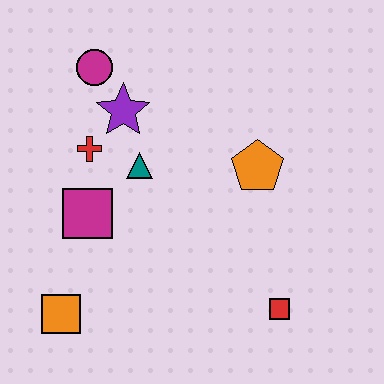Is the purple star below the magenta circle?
Yes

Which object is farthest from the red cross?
The red square is farthest from the red cross.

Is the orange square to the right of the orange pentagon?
No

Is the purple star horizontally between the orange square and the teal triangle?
Yes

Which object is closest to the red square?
The orange pentagon is closest to the red square.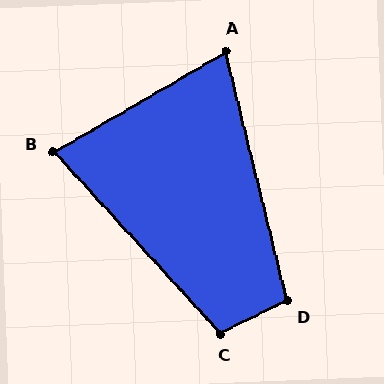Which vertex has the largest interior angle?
C, at approximately 106 degrees.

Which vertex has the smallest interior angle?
A, at approximately 74 degrees.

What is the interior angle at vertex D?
Approximately 102 degrees (obtuse).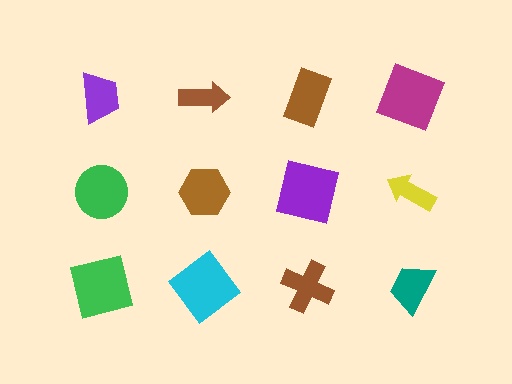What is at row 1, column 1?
A purple trapezoid.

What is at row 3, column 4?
A teal trapezoid.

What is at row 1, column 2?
A brown arrow.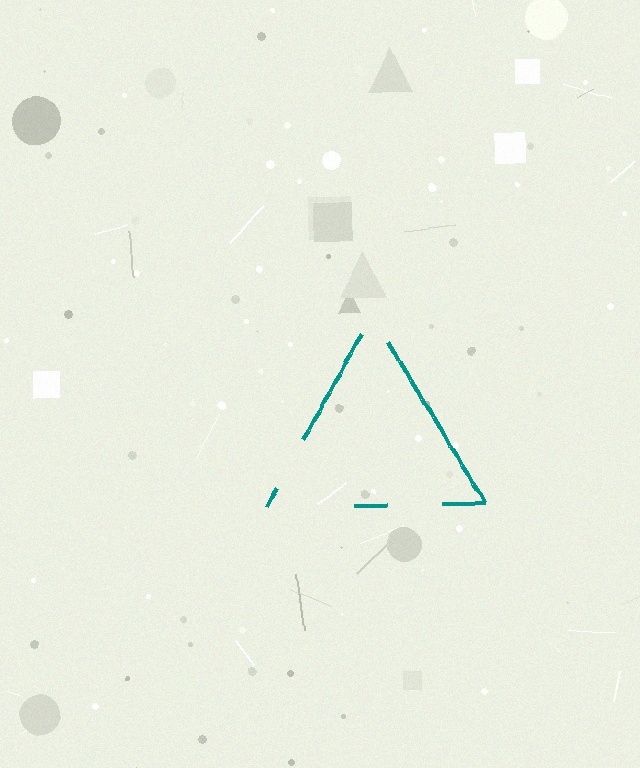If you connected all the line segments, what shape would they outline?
They would outline a triangle.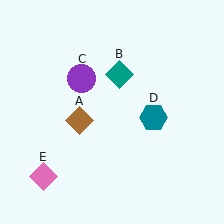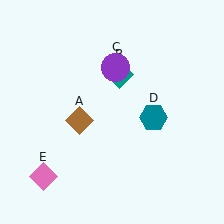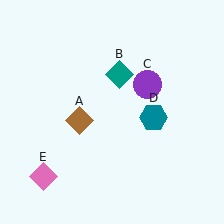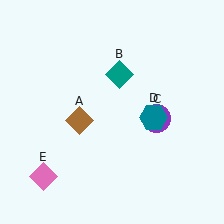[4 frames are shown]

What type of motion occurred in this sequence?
The purple circle (object C) rotated clockwise around the center of the scene.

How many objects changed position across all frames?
1 object changed position: purple circle (object C).